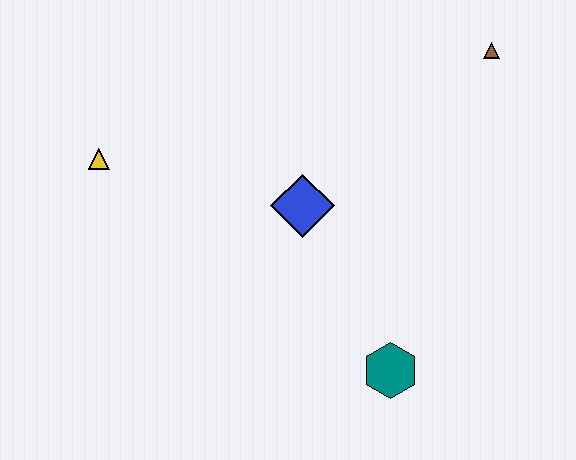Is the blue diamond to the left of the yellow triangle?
No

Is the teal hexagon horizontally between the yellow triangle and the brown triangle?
Yes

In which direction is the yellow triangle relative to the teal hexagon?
The yellow triangle is to the left of the teal hexagon.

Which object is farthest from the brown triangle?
The yellow triangle is farthest from the brown triangle.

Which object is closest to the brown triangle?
The blue diamond is closest to the brown triangle.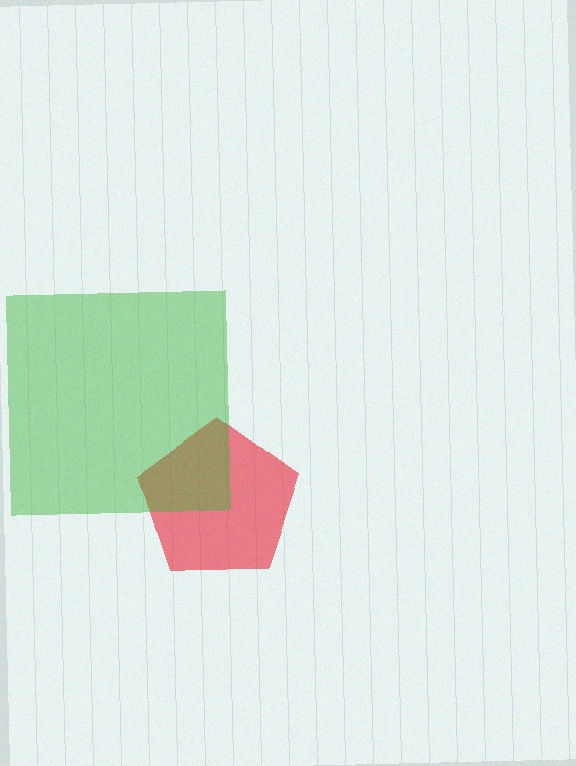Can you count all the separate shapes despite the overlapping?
Yes, there are 2 separate shapes.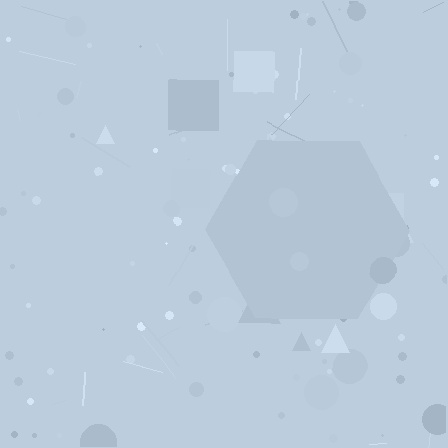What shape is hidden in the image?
A hexagon is hidden in the image.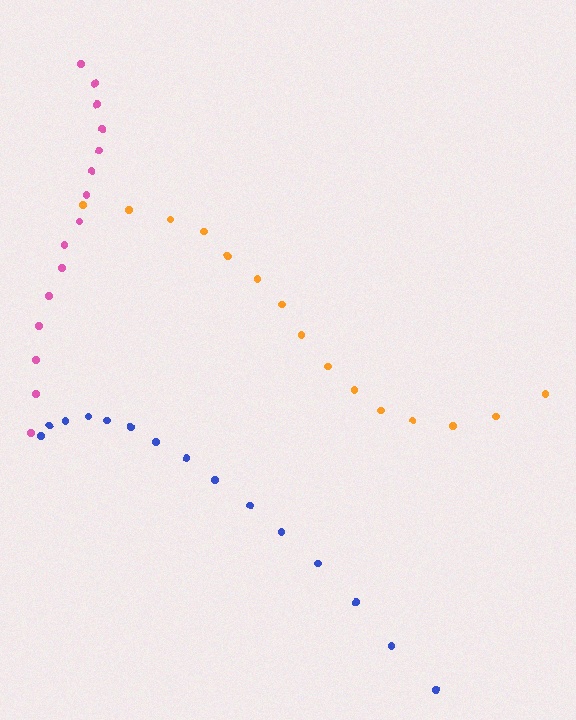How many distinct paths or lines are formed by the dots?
There are 3 distinct paths.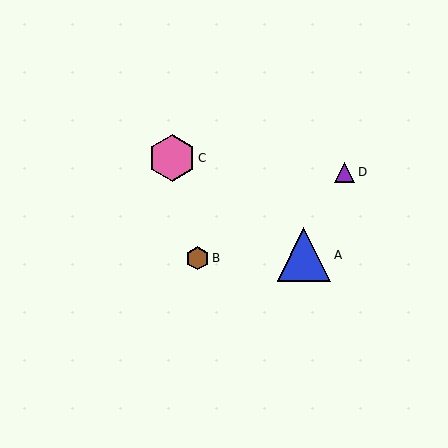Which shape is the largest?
The blue triangle (labeled A) is the largest.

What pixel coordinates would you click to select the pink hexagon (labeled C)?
Click at (172, 158) to select the pink hexagon C.